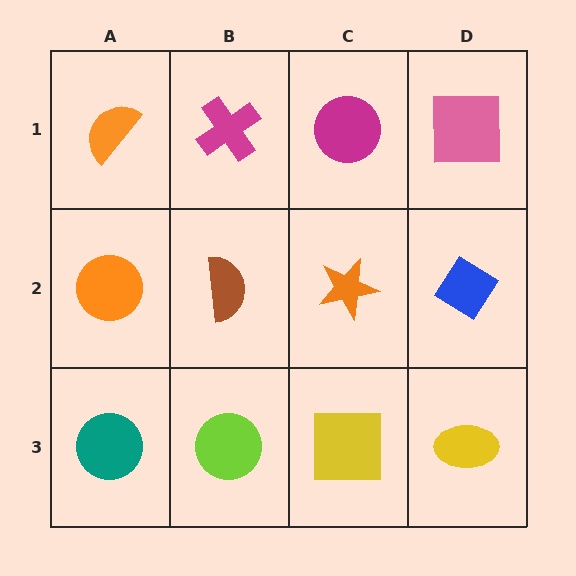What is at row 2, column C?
An orange star.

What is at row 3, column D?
A yellow ellipse.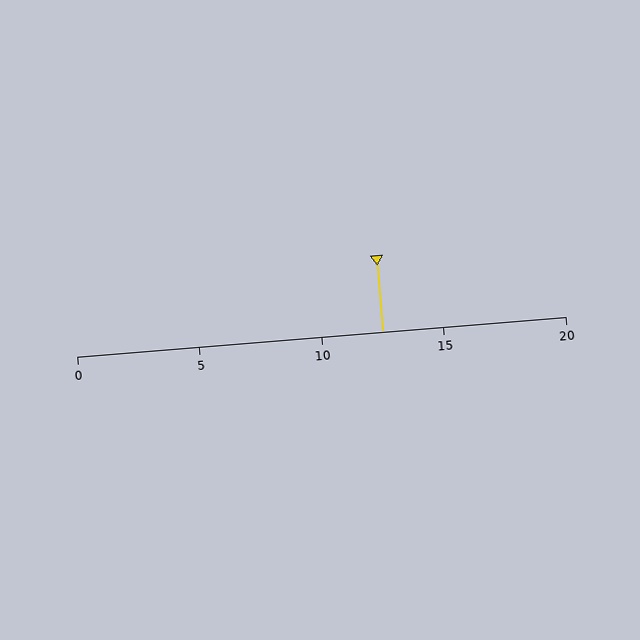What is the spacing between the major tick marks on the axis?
The major ticks are spaced 5 apart.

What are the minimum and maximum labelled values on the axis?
The axis runs from 0 to 20.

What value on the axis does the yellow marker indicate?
The marker indicates approximately 12.5.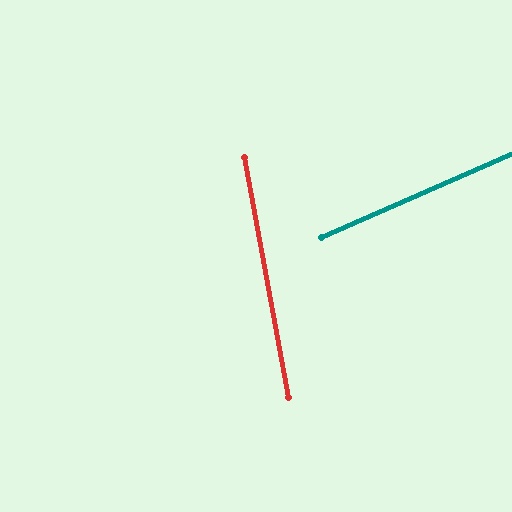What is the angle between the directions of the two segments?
Approximately 77 degrees.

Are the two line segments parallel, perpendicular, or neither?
Neither parallel nor perpendicular — they differ by about 77°.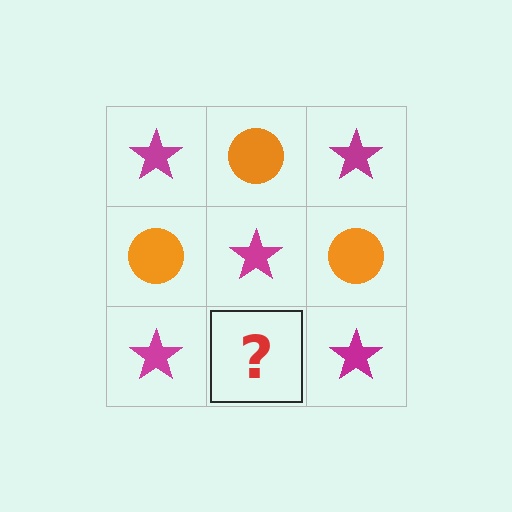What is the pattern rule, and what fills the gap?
The rule is that it alternates magenta star and orange circle in a checkerboard pattern. The gap should be filled with an orange circle.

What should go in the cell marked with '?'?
The missing cell should contain an orange circle.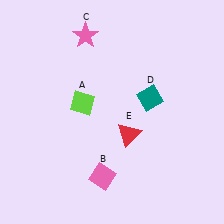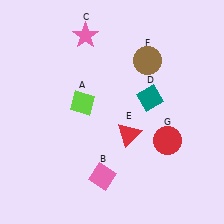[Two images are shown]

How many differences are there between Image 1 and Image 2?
There are 2 differences between the two images.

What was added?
A brown circle (F), a red circle (G) were added in Image 2.